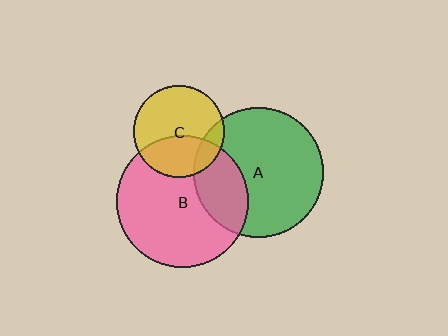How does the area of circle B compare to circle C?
Approximately 2.1 times.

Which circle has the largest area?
Circle B (pink).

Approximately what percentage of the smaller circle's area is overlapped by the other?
Approximately 15%.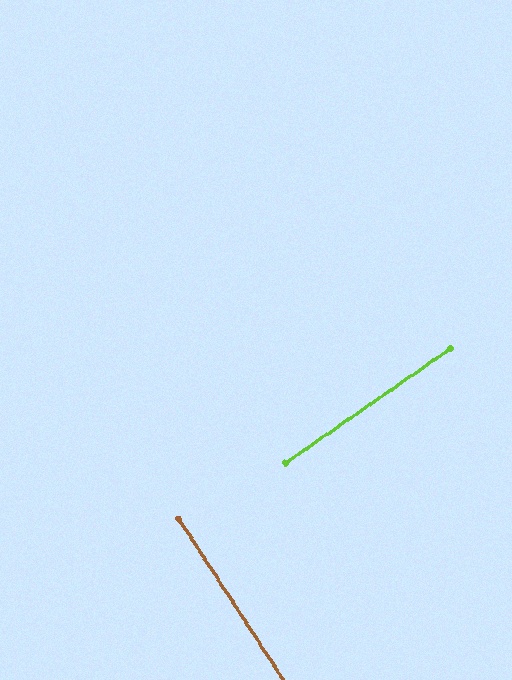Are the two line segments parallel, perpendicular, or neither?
Perpendicular — they meet at approximately 88°.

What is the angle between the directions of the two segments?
Approximately 88 degrees.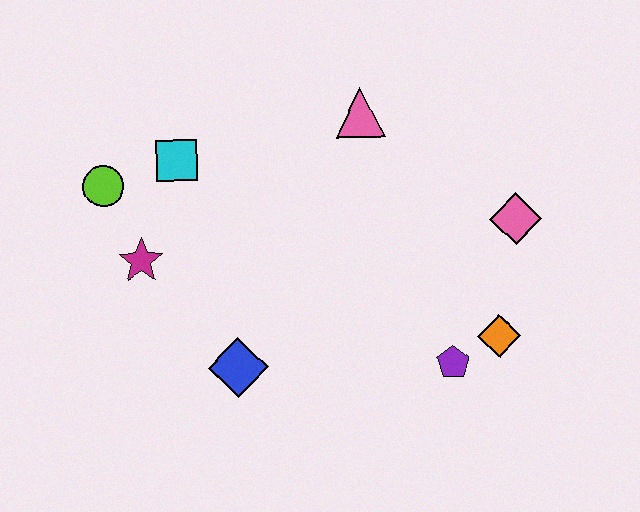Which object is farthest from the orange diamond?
The lime circle is farthest from the orange diamond.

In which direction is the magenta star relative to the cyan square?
The magenta star is below the cyan square.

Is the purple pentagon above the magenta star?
No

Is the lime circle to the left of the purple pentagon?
Yes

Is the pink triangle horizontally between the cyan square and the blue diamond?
No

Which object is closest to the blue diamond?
The magenta star is closest to the blue diamond.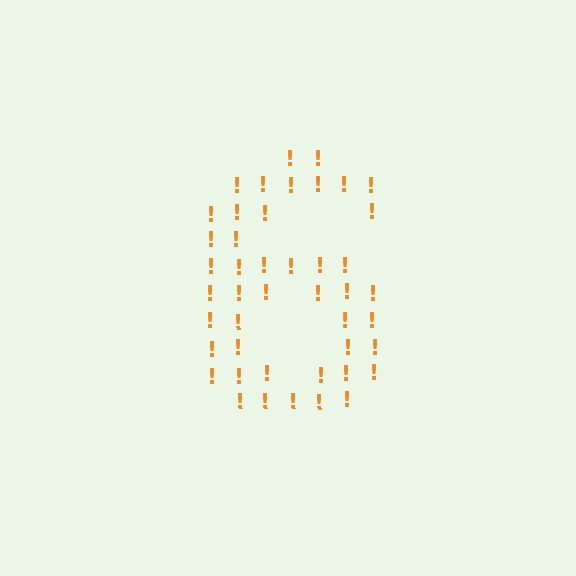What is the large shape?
The large shape is the digit 6.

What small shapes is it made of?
It is made of small exclamation marks.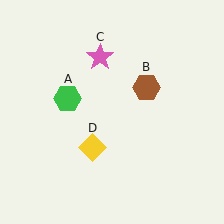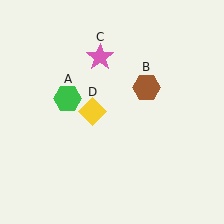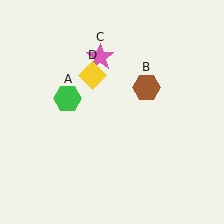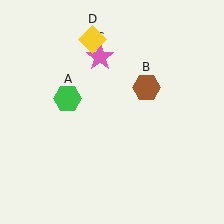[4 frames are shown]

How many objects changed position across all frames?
1 object changed position: yellow diamond (object D).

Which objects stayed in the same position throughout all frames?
Green hexagon (object A) and brown hexagon (object B) and pink star (object C) remained stationary.